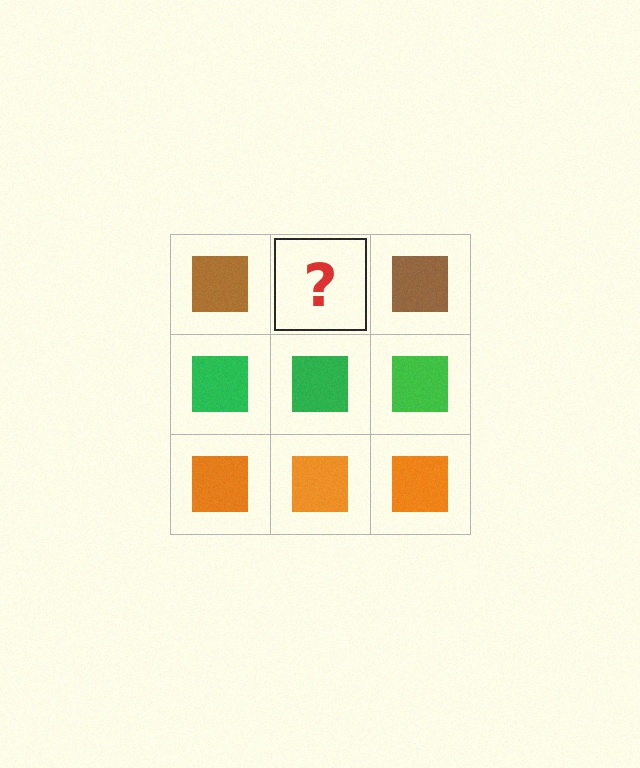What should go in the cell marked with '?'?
The missing cell should contain a brown square.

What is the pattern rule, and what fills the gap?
The rule is that each row has a consistent color. The gap should be filled with a brown square.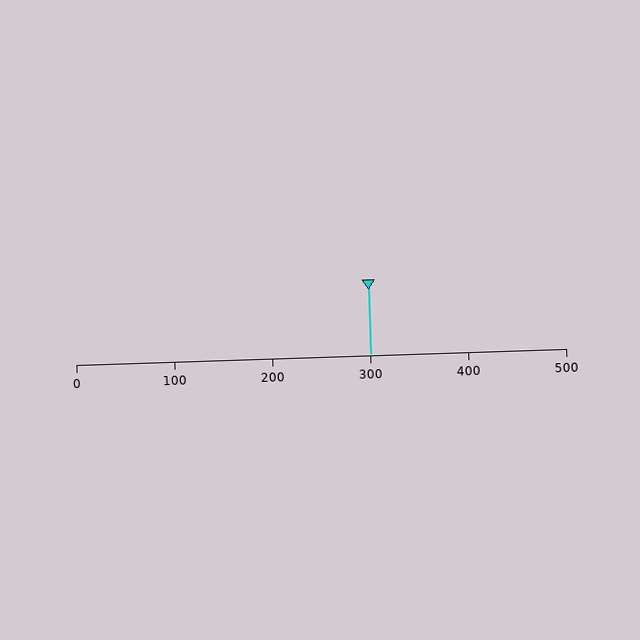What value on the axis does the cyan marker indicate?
The marker indicates approximately 300.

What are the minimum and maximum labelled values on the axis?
The axis runs from 0 to 500.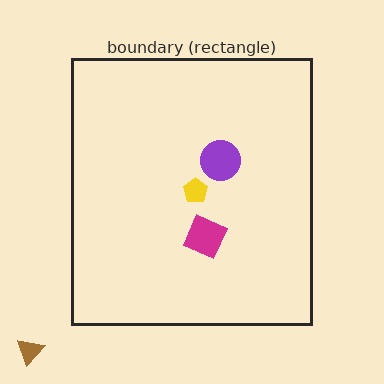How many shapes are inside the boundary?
3 inside, 1 outside.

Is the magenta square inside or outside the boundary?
Inside.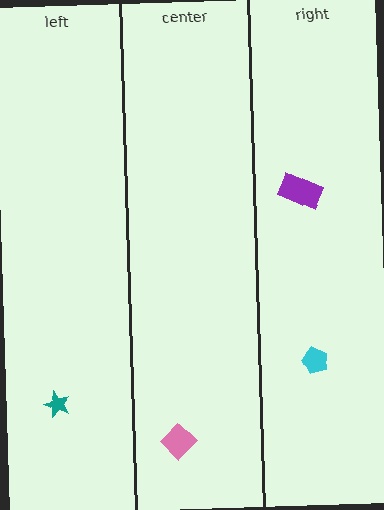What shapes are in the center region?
The pink diamond.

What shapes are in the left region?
The teal star.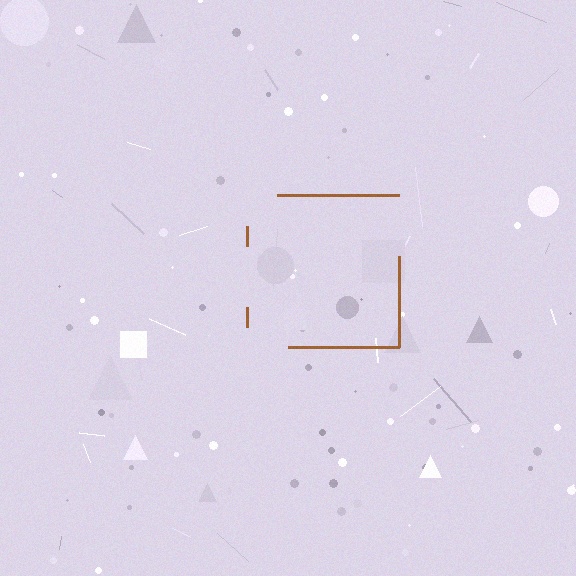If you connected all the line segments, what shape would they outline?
They would outline a square.